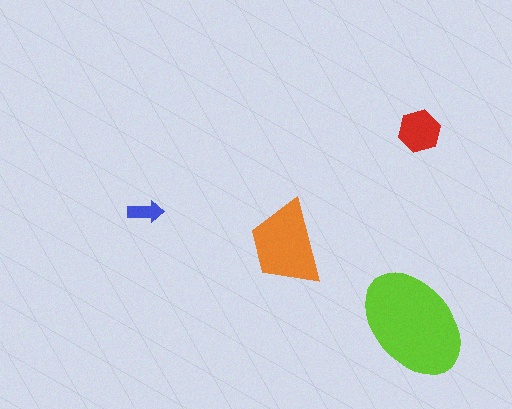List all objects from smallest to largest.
The blue arrow, the red hexagon, the orange trapezoid, the lime ellipse.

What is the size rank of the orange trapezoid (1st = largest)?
2nd.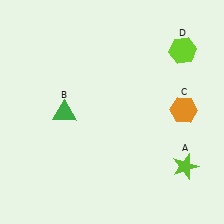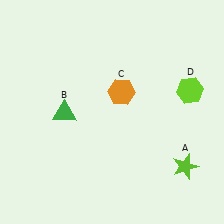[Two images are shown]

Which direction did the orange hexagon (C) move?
The orange hexagon (C) moved left.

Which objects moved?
The objects that moved are: the orange hexagon (C), the lime hexagon (D).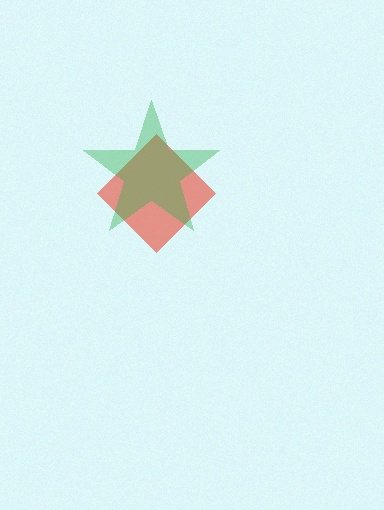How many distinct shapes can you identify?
There are 2 distinct shapes: a red diamond, a green star.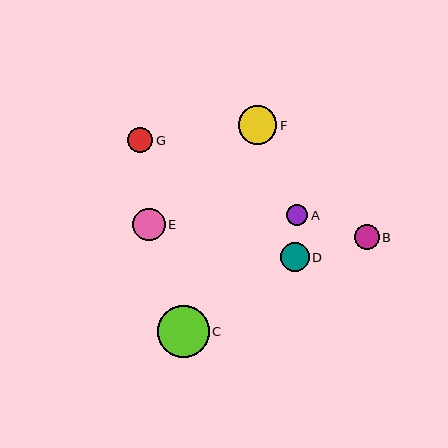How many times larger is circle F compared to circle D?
Circle F is approximately 1.4 times the size of circle D.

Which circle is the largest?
Circle C is the largest with a size of approximately 52 pixels.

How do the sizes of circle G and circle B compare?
Circle G and circle B are approximately the same size.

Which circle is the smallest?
Circle A is the smallest with a size of approximately 21 pixels.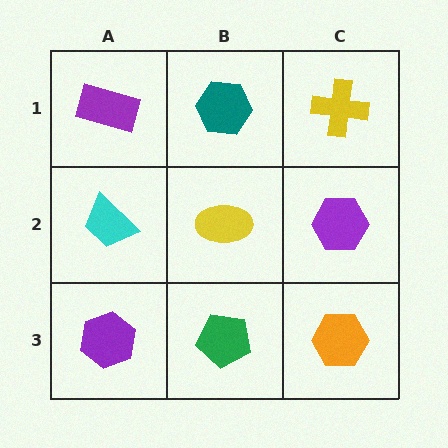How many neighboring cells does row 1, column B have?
3.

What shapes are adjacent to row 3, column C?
A purple hexagon (row 2, column C), a green pentagon (row 3, column B).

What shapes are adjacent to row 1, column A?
A cyan trapezoid (row 2, column A), a teal hexagon (row 1, column B).